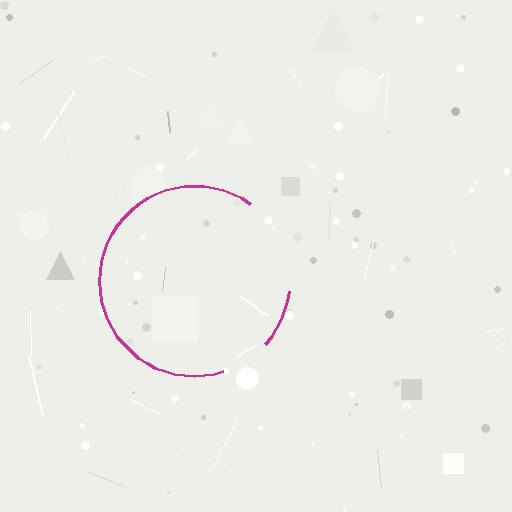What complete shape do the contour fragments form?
The contour fragments form a circle.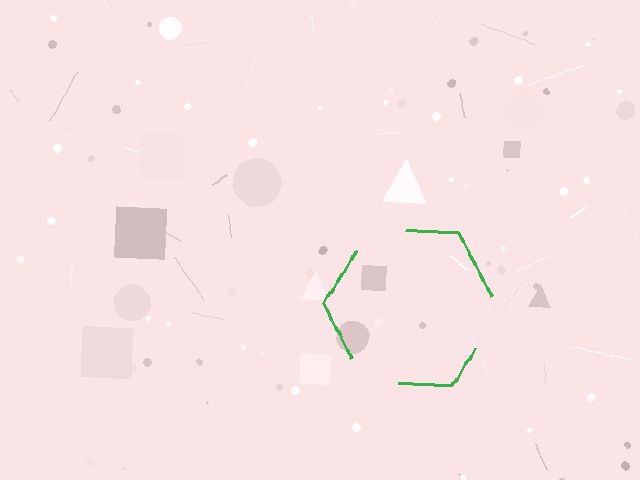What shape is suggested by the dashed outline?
The dashed outline suggests a hexagon.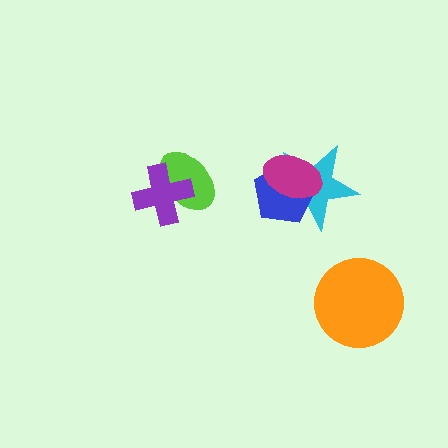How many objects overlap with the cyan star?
2 objects overlap with the cyan star.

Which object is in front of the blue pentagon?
The magenta ellipse is in front of the blue pentagon.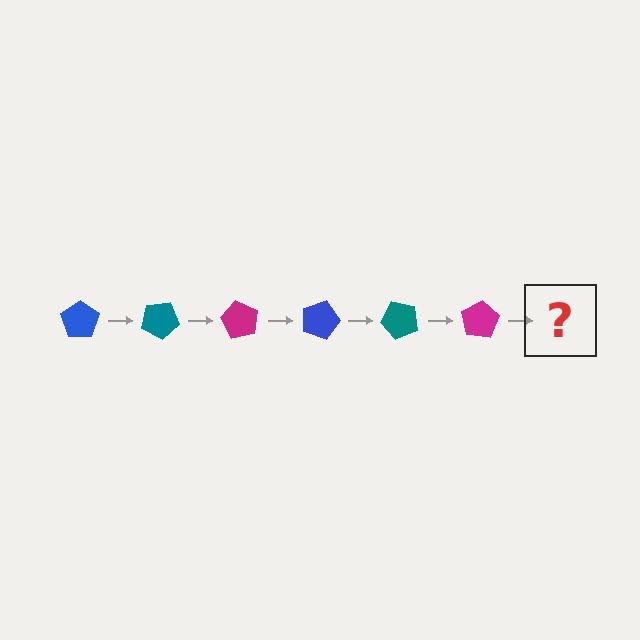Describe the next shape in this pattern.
It should be a blue pentagon, rotated 180 degrees from the start.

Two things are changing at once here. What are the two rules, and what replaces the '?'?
The two rules are that it rotates 30 degrees each step and the color cycles through blue, teal, and magenta. The '?' should be a blue pentagon, rotated 180 degrees from the start.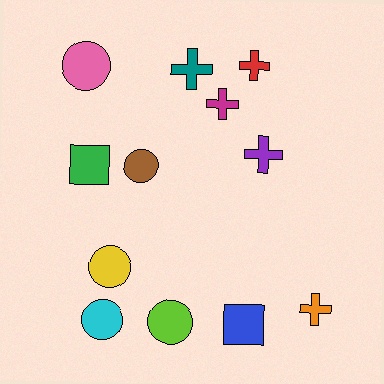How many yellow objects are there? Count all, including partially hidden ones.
There is 1 yellow object.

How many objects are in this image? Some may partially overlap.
There are 12 objects.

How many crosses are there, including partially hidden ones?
There are 5 crosses.